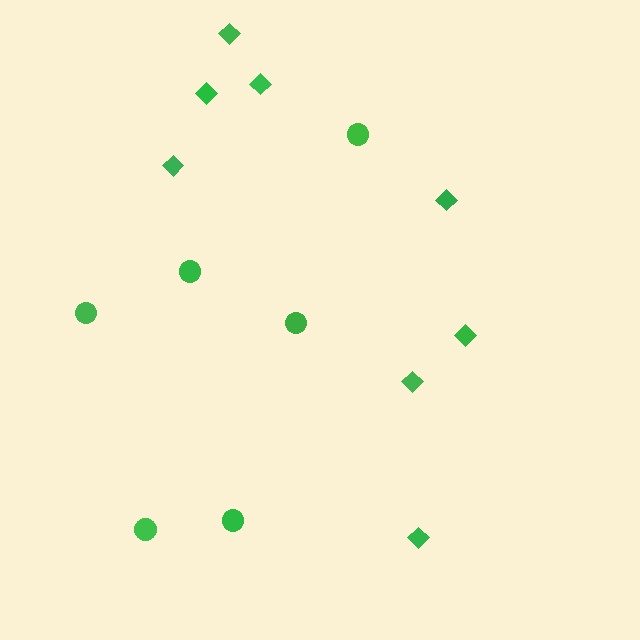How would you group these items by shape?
There are 2 groups: one group of diamonds (8) and one group of circles (6).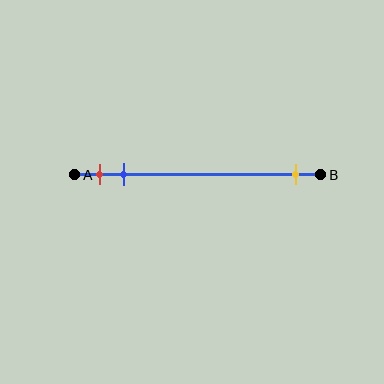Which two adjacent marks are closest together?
The red and blue marks are the closest adjacent pair.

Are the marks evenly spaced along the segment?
No, the marks are not evenly spaced.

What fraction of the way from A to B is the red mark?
The red mark is approximately 10% (0.1) of the way from A to B.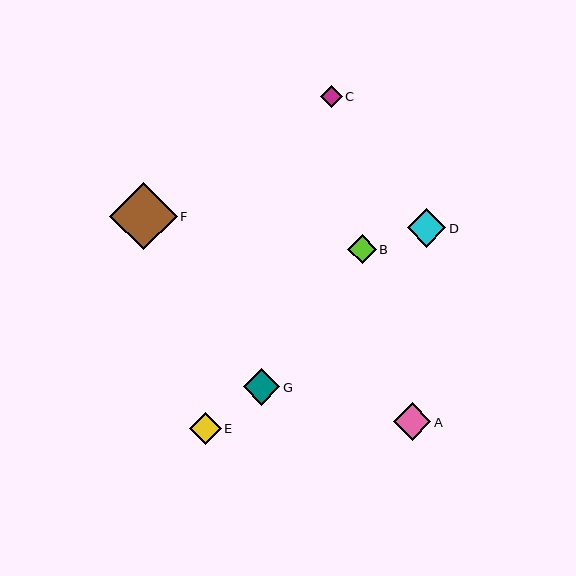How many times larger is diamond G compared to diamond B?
Diamond G is approximately 1.3 times the size of diamond B.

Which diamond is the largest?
Diamond F is the largest with a size of approximately 67 pixels.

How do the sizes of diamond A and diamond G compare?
Diamond A and diamond G are approximately the same size.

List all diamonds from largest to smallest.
From largest to smallest: F, D, A, G, E, B, C.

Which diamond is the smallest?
Diamond C is the smallest with a size of approximately 22 pixels.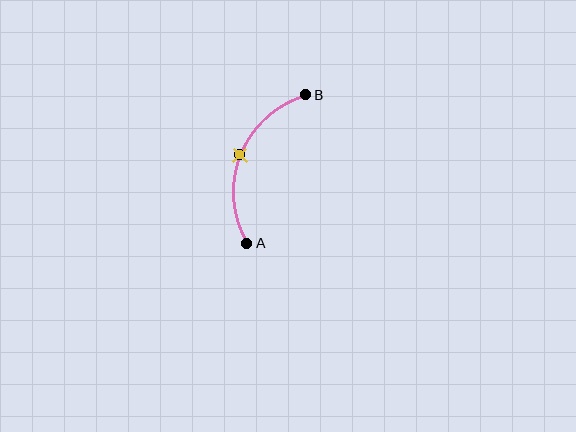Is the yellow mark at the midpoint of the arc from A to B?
Yes. The yellow mark lies on the arc at equal arc-length from both A and B — it is the arc midpoint.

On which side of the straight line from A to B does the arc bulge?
The arc bulges to the left of the straight line connecting A and B.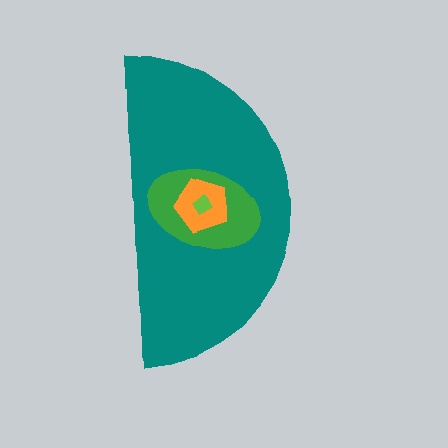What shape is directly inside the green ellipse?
The orange pentagon.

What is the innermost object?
The lime square.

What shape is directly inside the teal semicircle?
The green ellipse.